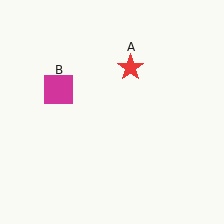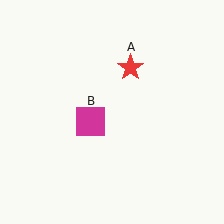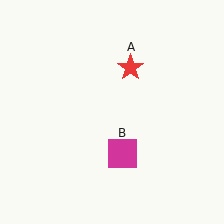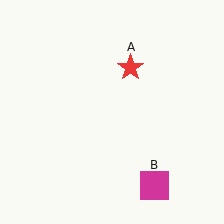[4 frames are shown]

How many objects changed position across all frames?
1 object changed position: magenta square (object B).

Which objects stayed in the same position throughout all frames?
Red star (object A) remained stationary.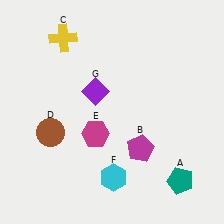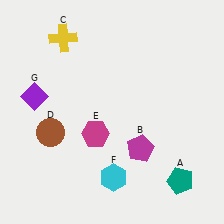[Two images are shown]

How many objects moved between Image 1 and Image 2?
1 object moved between the two images.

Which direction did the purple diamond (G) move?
The purple diamond (G) moved left.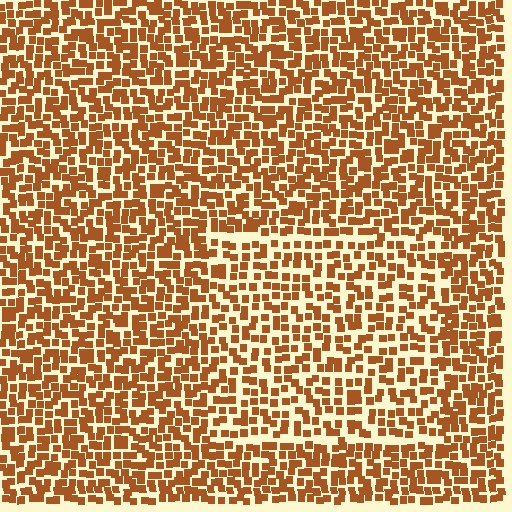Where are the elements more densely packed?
The elements are more densely packed outside the rectangle boundary.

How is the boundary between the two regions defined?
The boundary is defined by a change in element density (approximately 1.4x ratio). All elements are the same color, size, and shape.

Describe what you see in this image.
The image contains small brown elements arranged at two different densities. A rectangle-shaped region is visible where the elements are less densely packed than the surrounding area.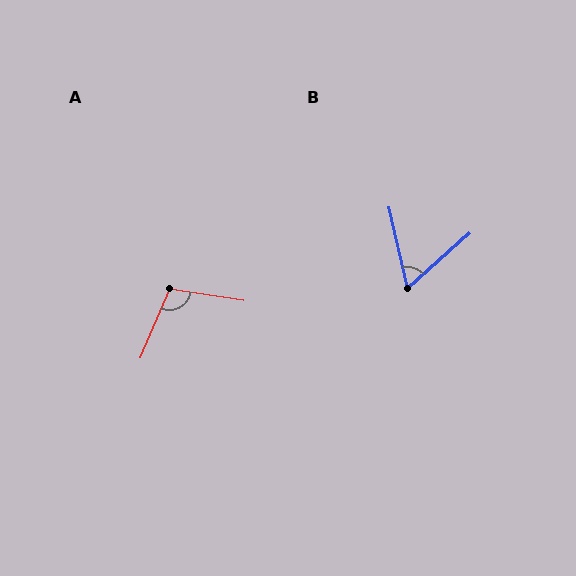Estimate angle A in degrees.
Approximately 104 degrees.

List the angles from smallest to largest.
B (61°), A (104°).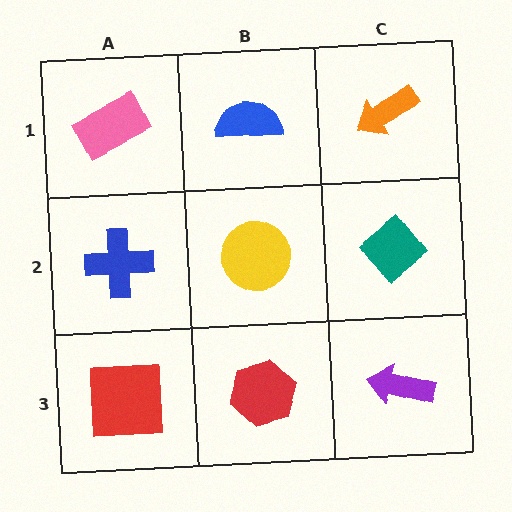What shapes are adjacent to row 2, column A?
A pink rectangle (row 1, column A), a red square (row 3, column A), a yellow circle (row 2, column B).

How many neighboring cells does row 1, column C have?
2.